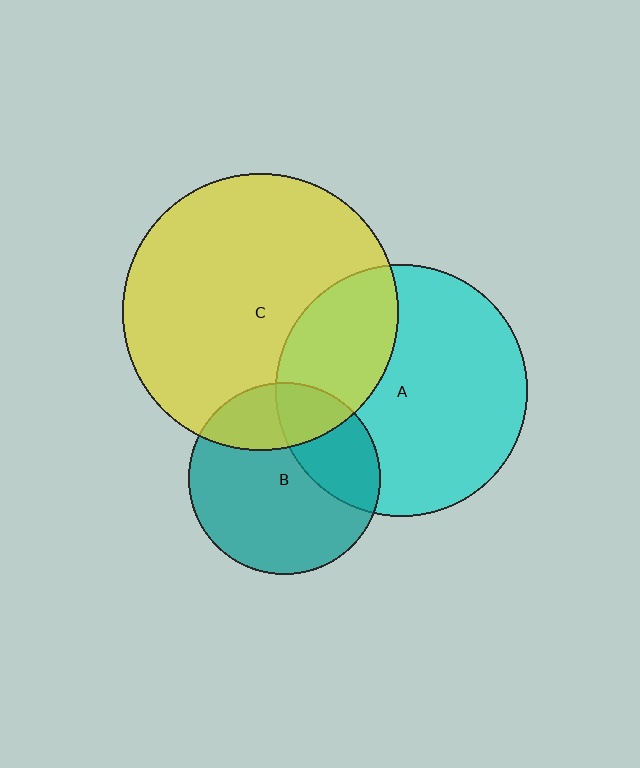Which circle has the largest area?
Circle C (yellow).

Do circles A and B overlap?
Yes.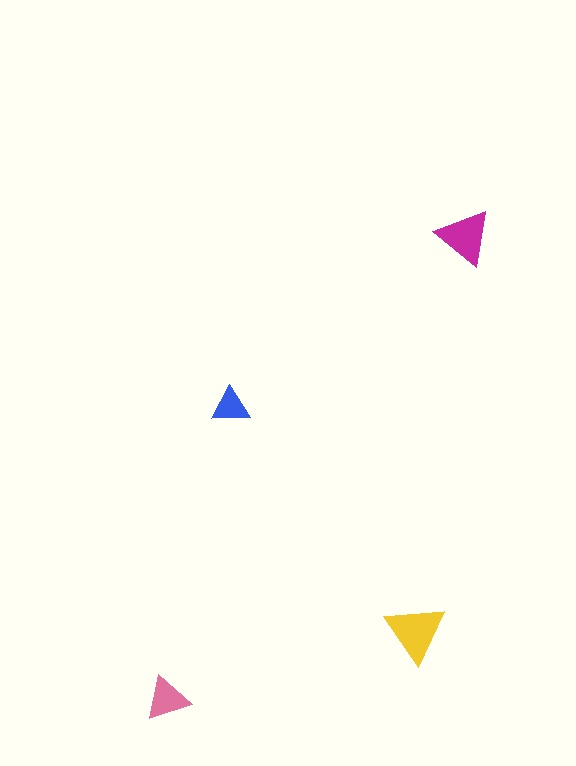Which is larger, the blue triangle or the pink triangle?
The pink one.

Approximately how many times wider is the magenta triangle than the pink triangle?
About 1.5 times wider.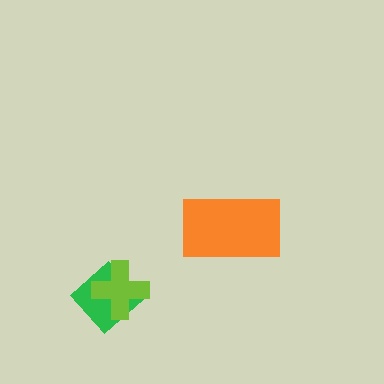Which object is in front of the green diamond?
The lime cross is in front of the green diamond.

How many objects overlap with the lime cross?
1 object overlaps with the lime cross.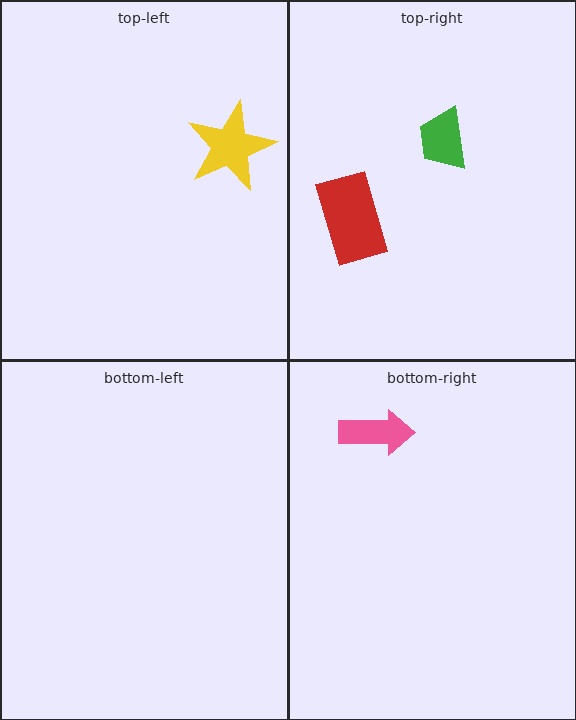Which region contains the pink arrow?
The bottom-right region.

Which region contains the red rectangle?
The top-right region.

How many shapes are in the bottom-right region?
1.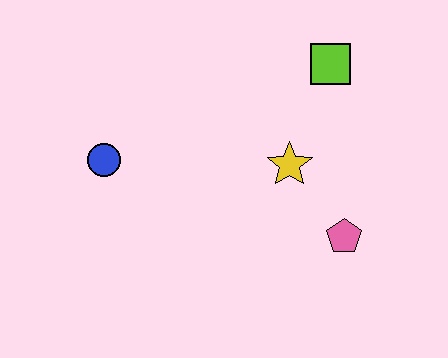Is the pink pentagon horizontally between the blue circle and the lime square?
No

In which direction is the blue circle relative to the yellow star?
The blue circle is to the left of the yellow star.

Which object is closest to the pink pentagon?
The yellow star is closest to the pink pentagon.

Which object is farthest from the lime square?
The blue circle is farthest from the lime square.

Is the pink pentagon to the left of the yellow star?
No